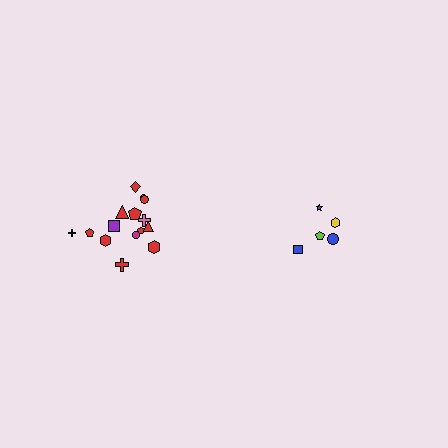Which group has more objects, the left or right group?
The left group.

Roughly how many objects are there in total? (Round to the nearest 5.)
Roughly 20 objects in total.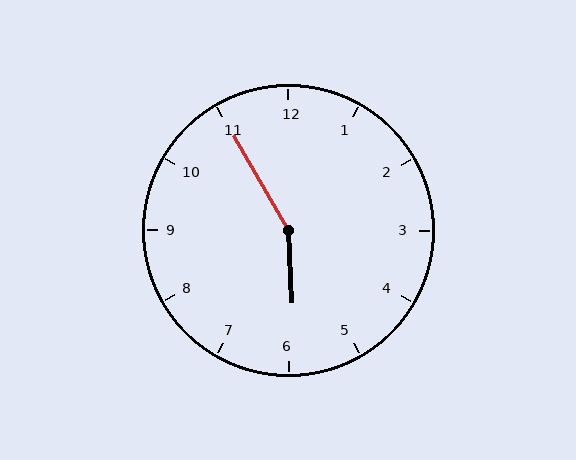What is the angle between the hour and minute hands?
Approximately 152 degrees.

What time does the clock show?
5:55.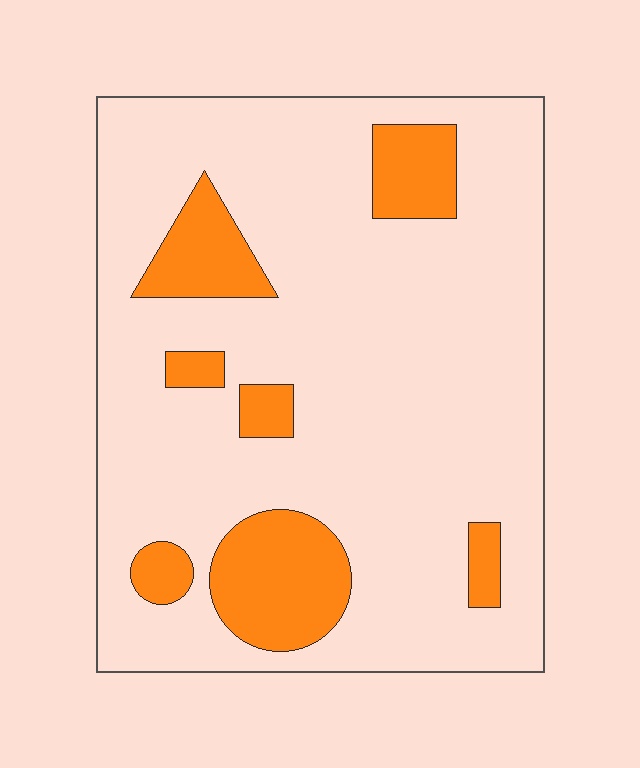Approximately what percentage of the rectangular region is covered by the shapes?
Approximately 15%.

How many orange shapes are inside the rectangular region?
7.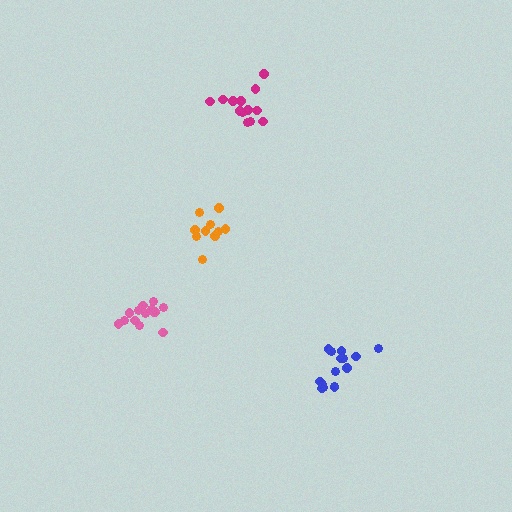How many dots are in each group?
Group 1: 10 dots, Group 2: 15 dots, Group 3: 14 dots, Group 4: 13 dots (52 total).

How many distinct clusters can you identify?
There are 4 distinct clusters.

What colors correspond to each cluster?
The clusters are colored: orange, blue, pink, magenta.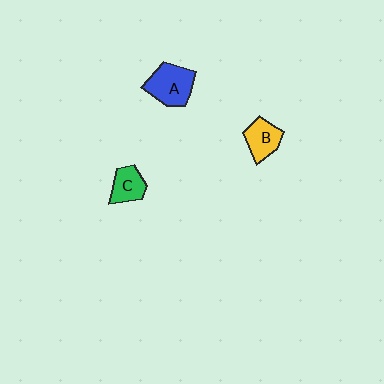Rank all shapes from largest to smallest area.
From largest to smallest: A (blue), B (yellow), C (green).